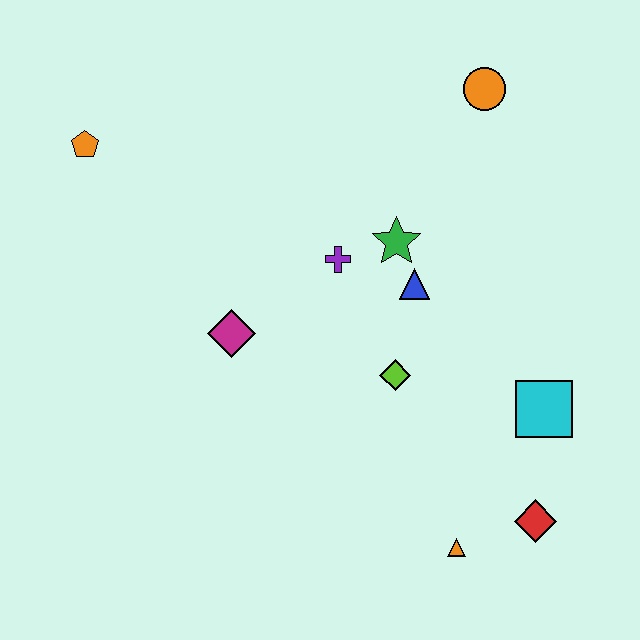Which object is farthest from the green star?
The orange pentagon is farthest from the green star.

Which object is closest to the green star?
The blue triangle is closest to the green star.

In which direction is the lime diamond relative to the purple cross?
The lime diamond is below the purple cross.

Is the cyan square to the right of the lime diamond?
Yes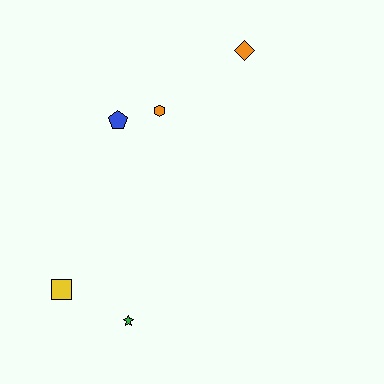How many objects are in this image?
There are 5 objects.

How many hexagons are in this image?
There is 1 hexagon.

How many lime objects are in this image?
There are no lime objects.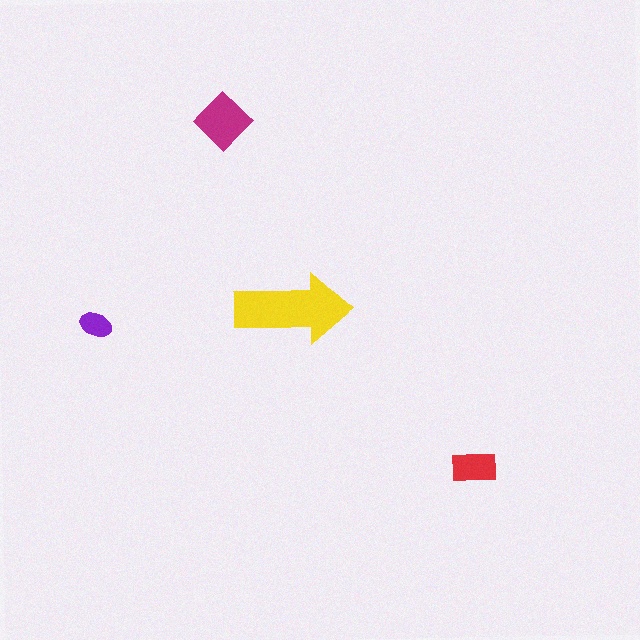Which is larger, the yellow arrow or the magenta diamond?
The yellow arrow.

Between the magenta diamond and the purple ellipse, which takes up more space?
The magenta diamond.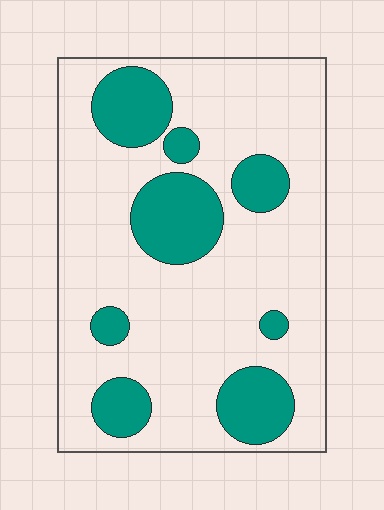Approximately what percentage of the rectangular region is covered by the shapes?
Approximately 25%.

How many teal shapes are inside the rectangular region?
8.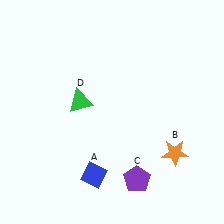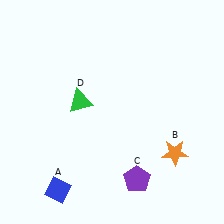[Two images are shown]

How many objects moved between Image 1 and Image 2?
1 object moved between the two images.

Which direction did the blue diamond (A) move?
The blue diamond (A) moved left.